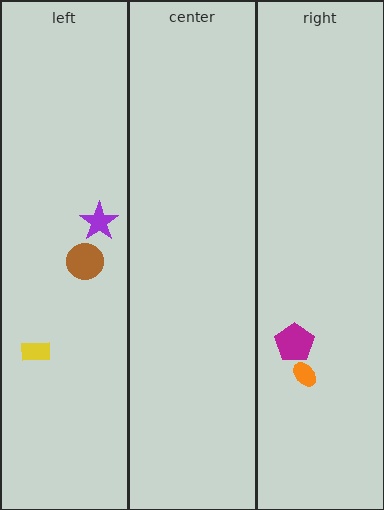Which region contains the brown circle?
The left region.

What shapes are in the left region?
The brown circle, the yellow rectangle, the purple star.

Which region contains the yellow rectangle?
The left region.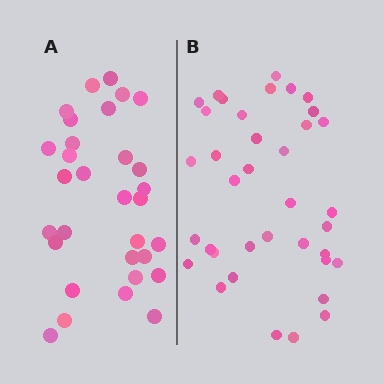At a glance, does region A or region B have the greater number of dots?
Region B (the right region) has more dots.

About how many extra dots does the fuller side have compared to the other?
Region B has about 6 more dots than region A.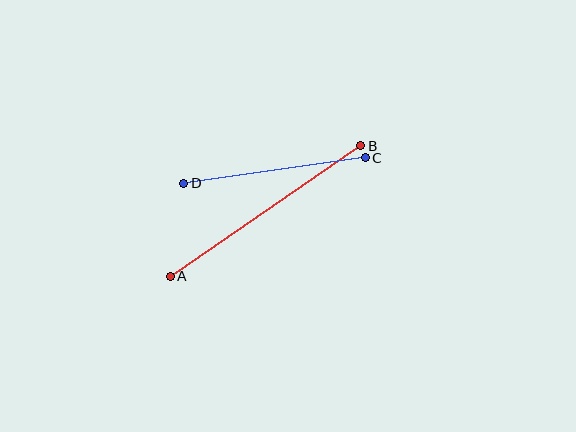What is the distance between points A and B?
The distance is approximately 231 pixels.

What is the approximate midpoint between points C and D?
The midpoint is at approximately (275, 170) pixels.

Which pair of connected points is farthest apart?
Points A and B are farthest apart.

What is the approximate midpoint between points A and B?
The midpoint is at approximately (266, 211) pixels.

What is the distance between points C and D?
The distance is approximately 184 pixels.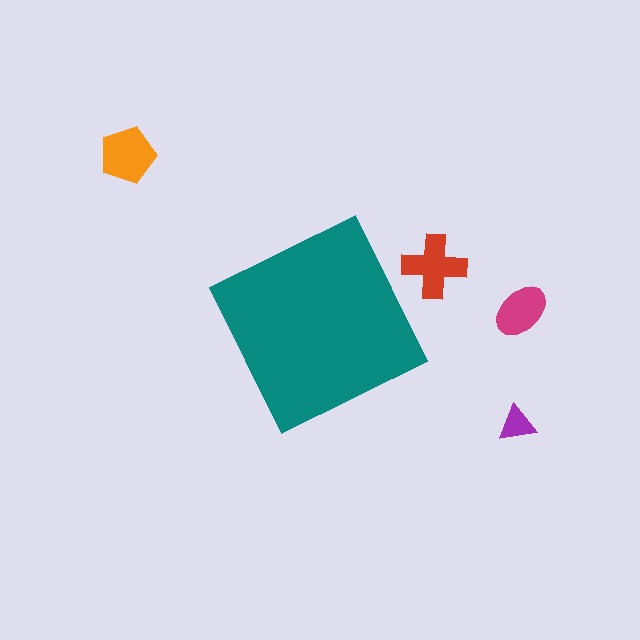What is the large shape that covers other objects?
A teal square.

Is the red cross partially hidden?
No, the red cross is fully visible.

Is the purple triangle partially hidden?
No, the purple triangle is fully visible.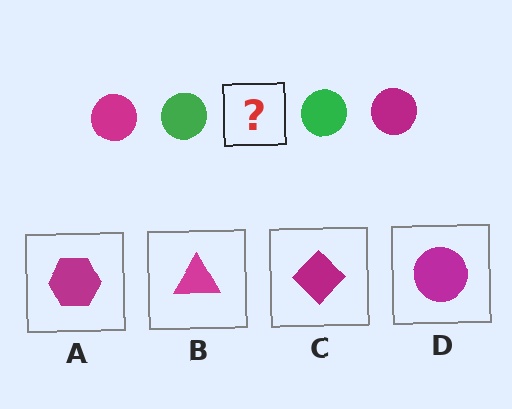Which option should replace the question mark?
Option D.